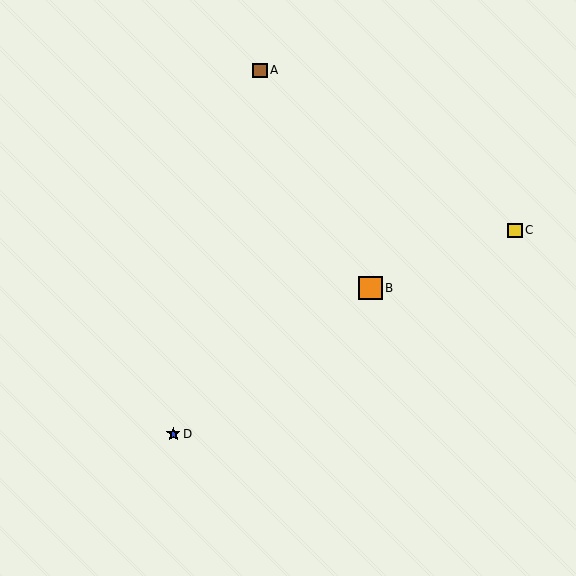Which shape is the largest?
The orange square (labeled B) is the largest.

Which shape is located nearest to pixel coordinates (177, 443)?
The blue star (labeled D) at (173, 434) is nearest to that location.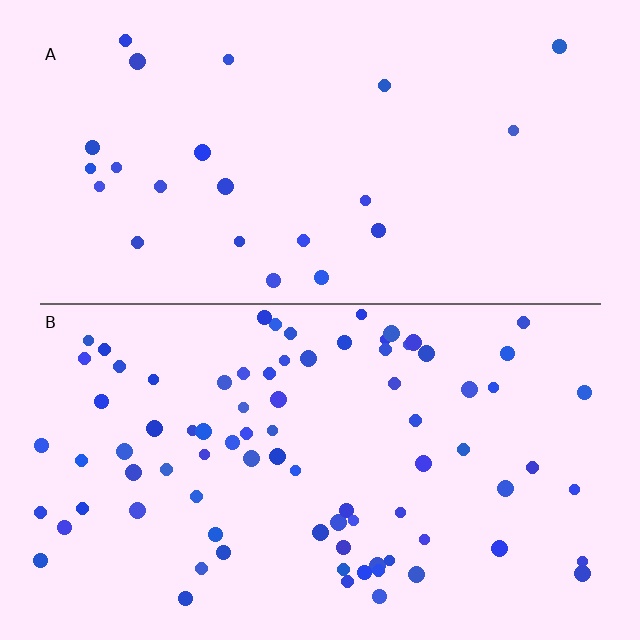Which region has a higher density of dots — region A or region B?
B (the bottom).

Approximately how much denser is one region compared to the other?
Approximately 3.5× — region B over region A.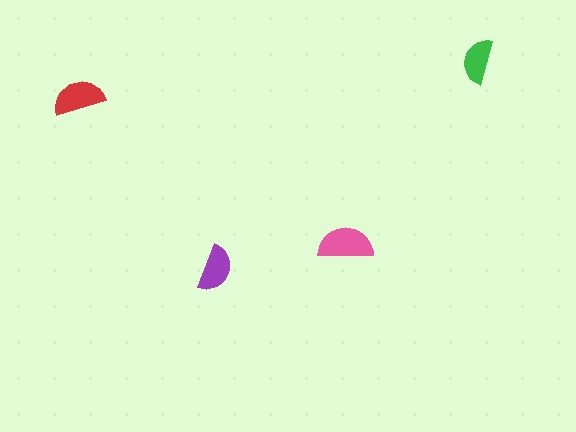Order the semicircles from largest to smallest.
the pink one, the red one, the purple one, the green one.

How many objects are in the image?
There are 4 objects in the image.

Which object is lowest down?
The purple semicircle is bottommost.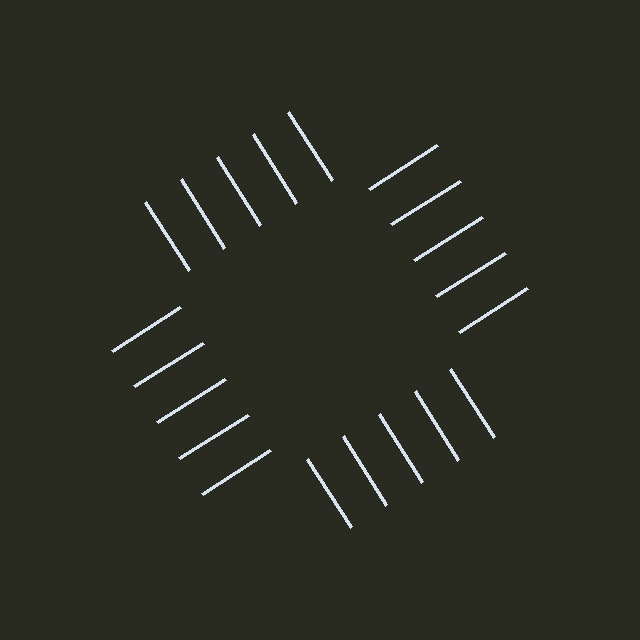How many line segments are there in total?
20 — 5 along each of the 4 edges.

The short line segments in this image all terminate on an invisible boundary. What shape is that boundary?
An illusory square — the line segments terminate on its edges but no continuous stroke is drawn.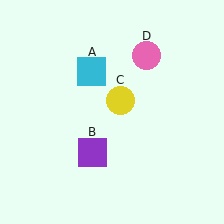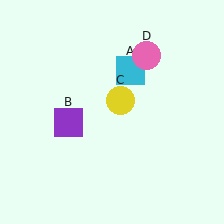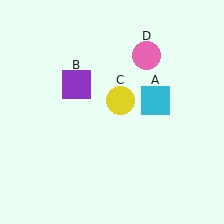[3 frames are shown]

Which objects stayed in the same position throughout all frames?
Yellow circle (object C) and pink circle (object D) remained stationary.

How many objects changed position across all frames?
2 objects changed position: cyan square (object A), purple square (object B).